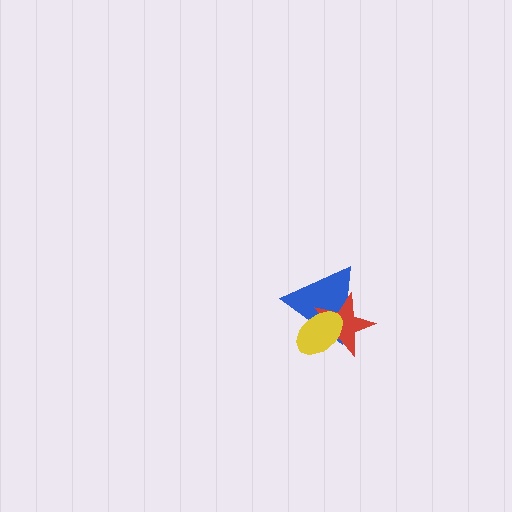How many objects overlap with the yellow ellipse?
2 objects overlap with the yellow ellipse.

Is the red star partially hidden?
Yes, it is partially covered by another shape.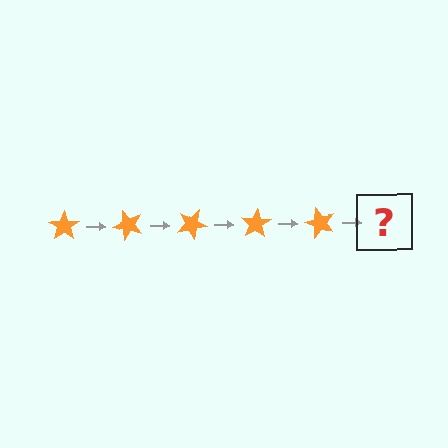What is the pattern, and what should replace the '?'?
The pattern is that the star rotates 50 degrees each step. The '?' should be an orange star rotated 250 degrees.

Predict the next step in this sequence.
The next step is an orange star rotated 250 degrees.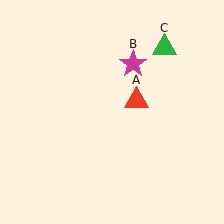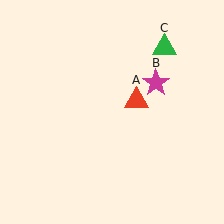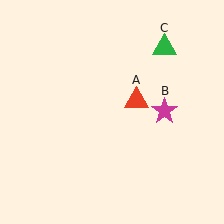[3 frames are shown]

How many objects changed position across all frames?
1 object changed position: magenta star (object B).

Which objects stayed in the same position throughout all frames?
Red triangle (object A) and green triangle (object C) remained stationary.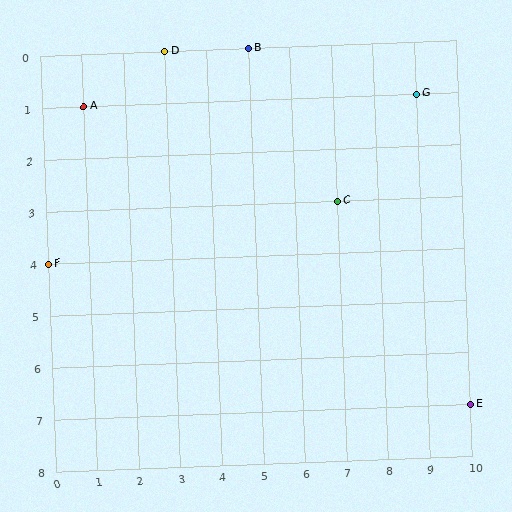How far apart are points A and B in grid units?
Points A and B are 4 columns and 1 row apart (about 4.1 grid units diagonally).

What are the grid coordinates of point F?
Point F is at grid coordinates (0, 4).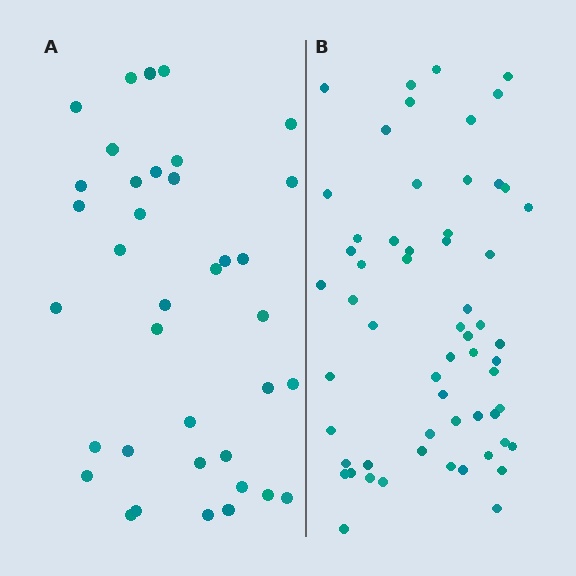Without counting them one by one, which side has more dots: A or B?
Region B (the right region) has more dots.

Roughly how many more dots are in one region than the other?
Region B has approximately 20 more dots than region A.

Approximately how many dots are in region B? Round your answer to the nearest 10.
About 60 dots. (The exact count is 59, which rounds to 60.)